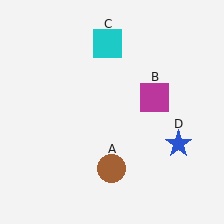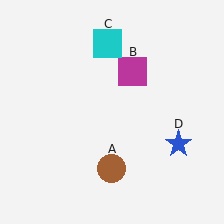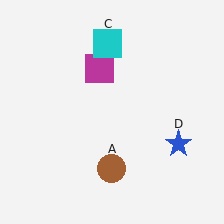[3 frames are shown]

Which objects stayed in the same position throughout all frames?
Brown circle (object A) and cyan square (object C) and blue star (object D) remained stationary.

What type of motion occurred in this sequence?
The magenta square (object B) rotated counterclockwise around the center of the scene.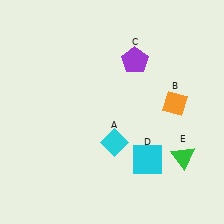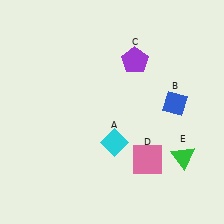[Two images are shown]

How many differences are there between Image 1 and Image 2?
There are 2 differences between the two images.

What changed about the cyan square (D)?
In Image 1, D is cyan. In Image 2, it changed to pink.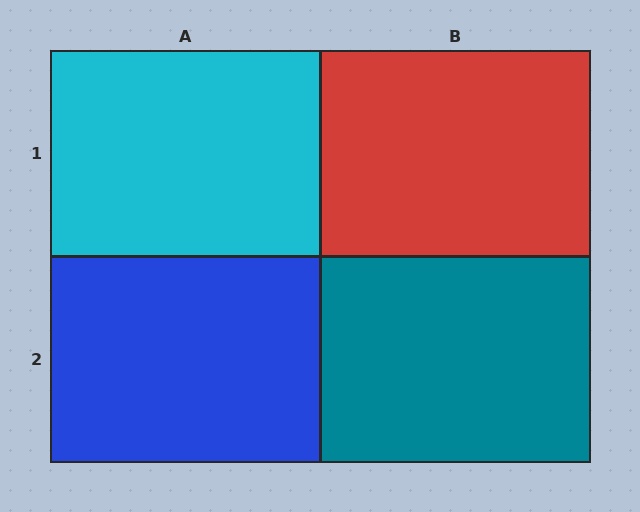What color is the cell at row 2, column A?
Blue.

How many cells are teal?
1 cell is teal.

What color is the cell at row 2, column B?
Teal.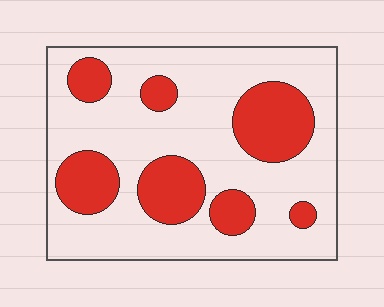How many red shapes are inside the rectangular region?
7.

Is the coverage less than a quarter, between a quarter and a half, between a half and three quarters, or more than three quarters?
Between a quarter and a half.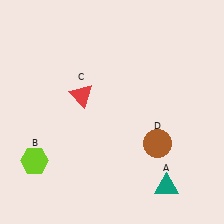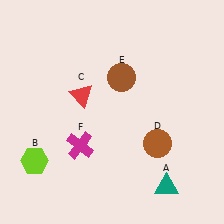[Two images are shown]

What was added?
A brown circle (E), a magenta cross (F) were added in Image 2.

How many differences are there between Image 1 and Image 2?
There are 2 differences between the two images.